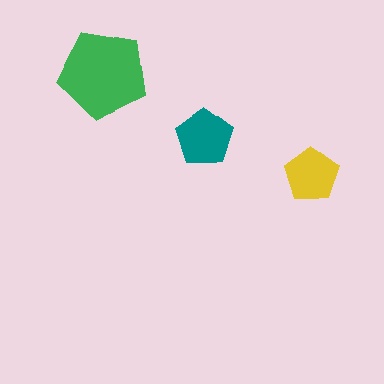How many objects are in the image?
There are 3 objects in the image.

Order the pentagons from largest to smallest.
the green one, the teal one, the yellow one.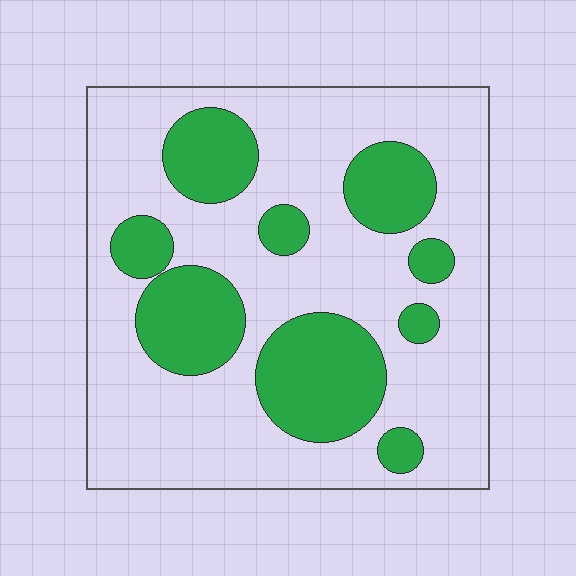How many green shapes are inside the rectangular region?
9.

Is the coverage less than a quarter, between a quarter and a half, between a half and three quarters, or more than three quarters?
Between a quarter and a half.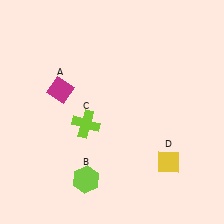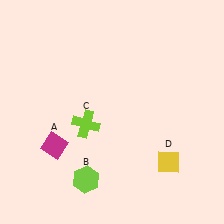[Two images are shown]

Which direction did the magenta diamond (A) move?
The magenta diamond (A) moved down.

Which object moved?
The magenta diamond (A) moved down.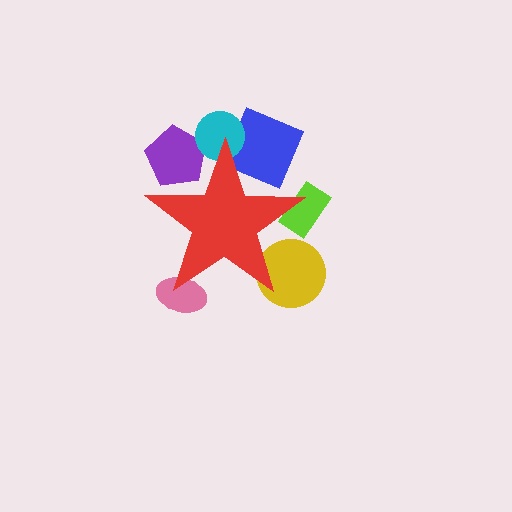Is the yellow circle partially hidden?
Yes, the yellow circle is partially hidden behind the red star.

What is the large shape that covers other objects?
A red star.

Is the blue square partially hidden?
Yes, the blue square is partially hidden behind the red star.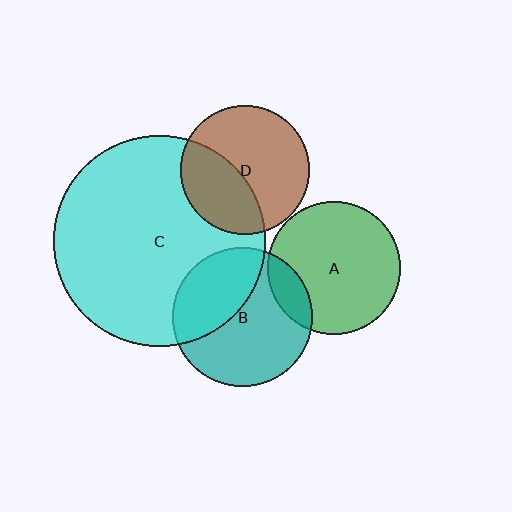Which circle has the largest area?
Circle C (cyan).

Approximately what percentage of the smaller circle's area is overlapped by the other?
Approximately 15%.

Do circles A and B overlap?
Yes.